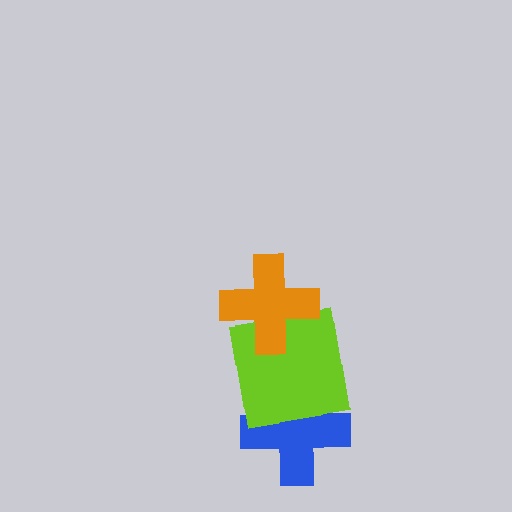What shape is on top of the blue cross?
The lime square is on top of the blue cross.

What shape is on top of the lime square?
The orange cross is on top of the lime square.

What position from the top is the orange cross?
The orange cross is 1st from the top.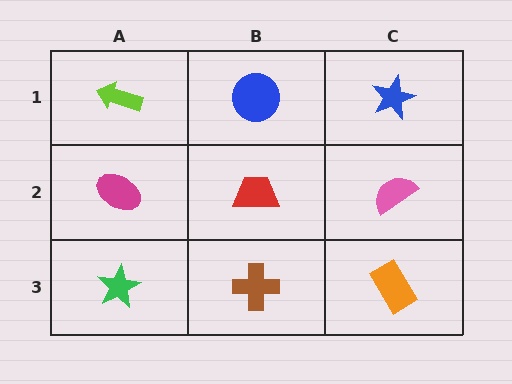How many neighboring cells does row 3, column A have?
2.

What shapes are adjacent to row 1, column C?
A pink semicircle (row 2, column C), a blue circle (row 1, column B).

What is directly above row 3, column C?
A pink semicircle.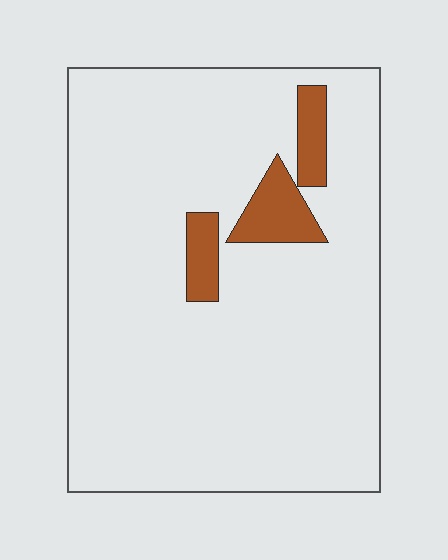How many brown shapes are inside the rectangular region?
3.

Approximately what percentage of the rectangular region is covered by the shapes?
Approximately 10%.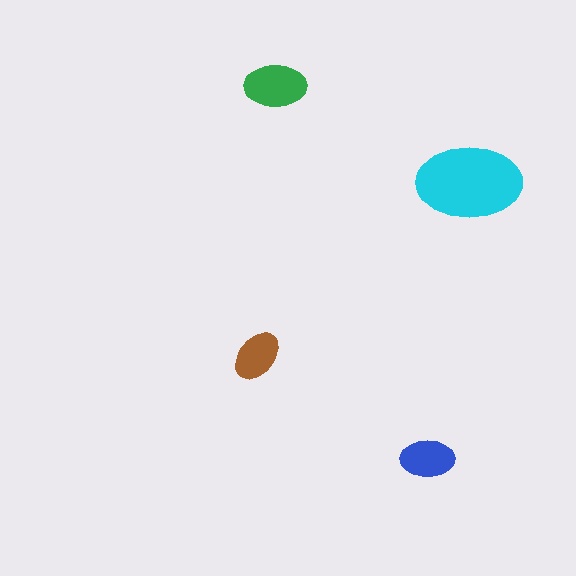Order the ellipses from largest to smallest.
the cyan one, the green one, the blue one, the brown one.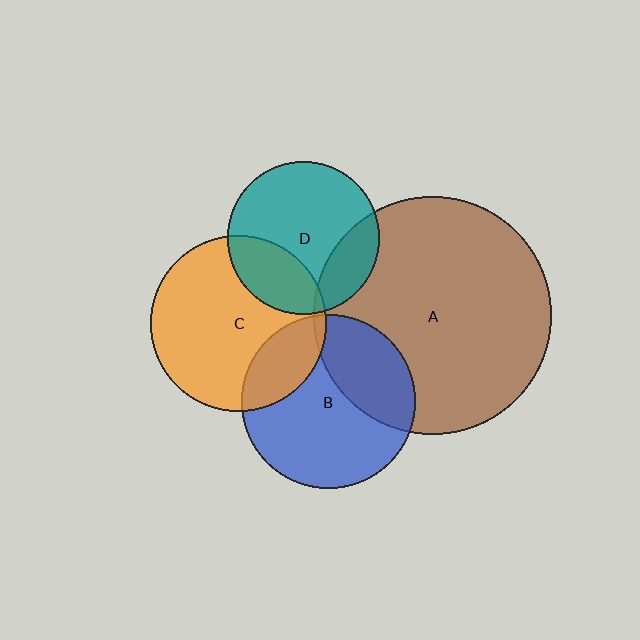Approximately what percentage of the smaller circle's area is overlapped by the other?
Approximately 20%.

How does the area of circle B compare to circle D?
Approximately 1.3 times.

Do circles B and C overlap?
Yes.